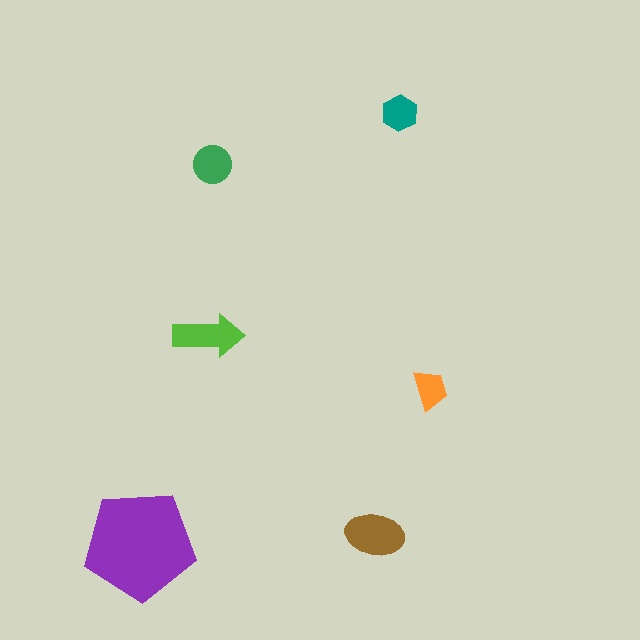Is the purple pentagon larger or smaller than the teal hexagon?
Larger.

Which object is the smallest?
The orange trapezoid.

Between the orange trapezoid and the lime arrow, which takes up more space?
The lime arrow.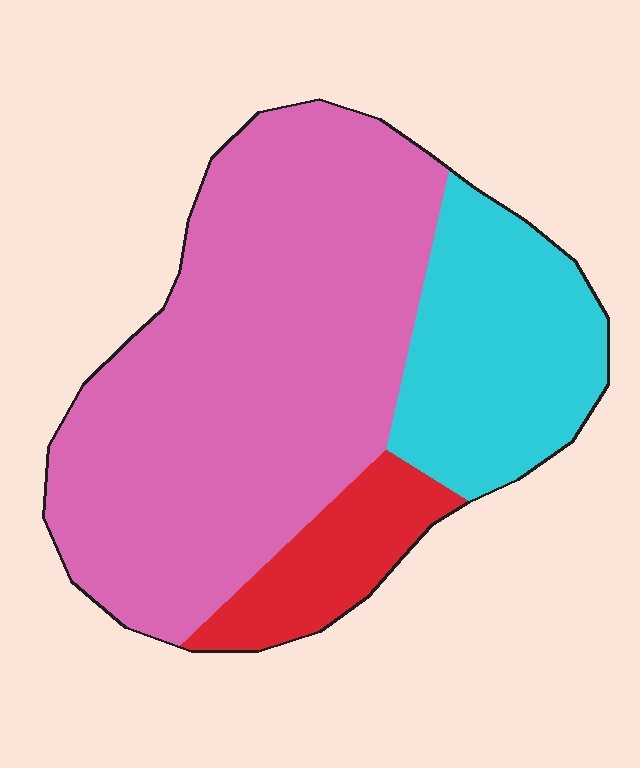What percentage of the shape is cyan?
Cyan covers roughly 25% of the shape.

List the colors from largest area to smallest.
From largest to smallest: pink, cyan, red.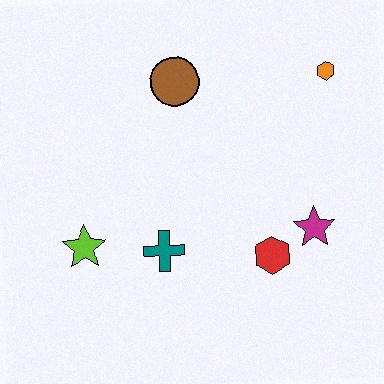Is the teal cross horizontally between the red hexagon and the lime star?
Yes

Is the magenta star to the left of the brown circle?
No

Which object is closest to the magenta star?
The red hexagon is closest to the magenta star.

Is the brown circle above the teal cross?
Yes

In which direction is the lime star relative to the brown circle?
The lime star is below the brown circle.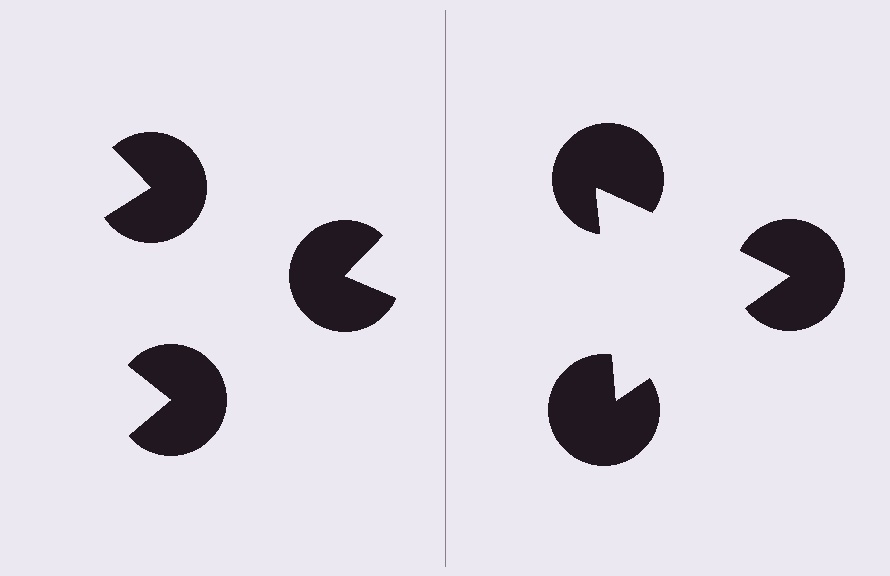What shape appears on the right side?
An illusory triangle.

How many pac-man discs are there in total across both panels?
6 — 3 on each side.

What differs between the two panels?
The pac-man discs are positioned identically on both sides; only the wedge orientations differ. On the right they align to a triangle; on the left they are misaligned.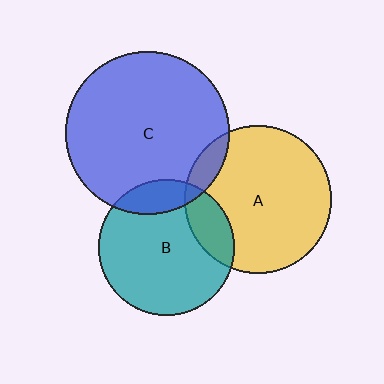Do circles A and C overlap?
Yes.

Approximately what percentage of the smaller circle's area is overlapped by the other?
Approximately 10%.